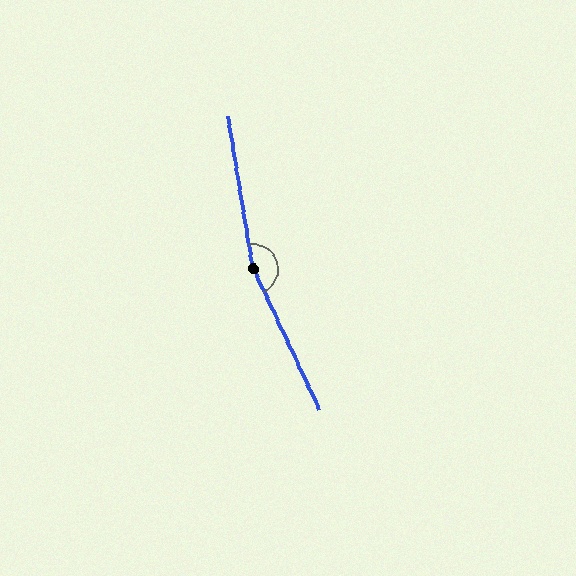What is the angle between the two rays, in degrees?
Approximately 164 degrees.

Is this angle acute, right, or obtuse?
It is obtuse.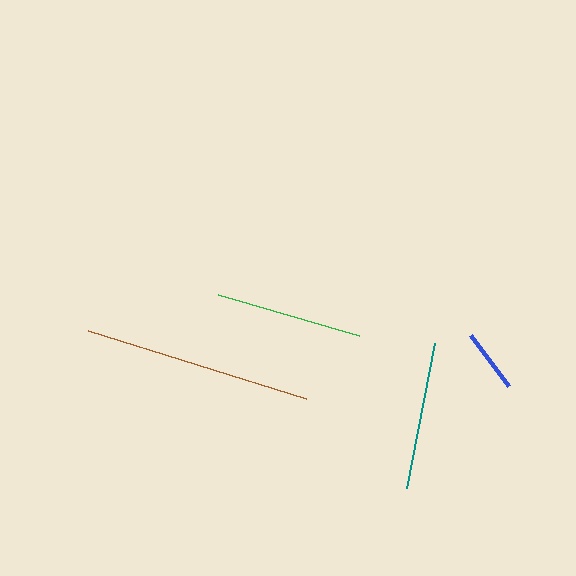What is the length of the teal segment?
The teal segment is approximately 148 pixels long.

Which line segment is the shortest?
The blue line is the shortest at approximately 64 pixels.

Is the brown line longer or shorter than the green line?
The brown line is longer than the green line.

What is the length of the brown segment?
The brown segment is approximately 228 pixels long.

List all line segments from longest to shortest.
From longest to shortest: brown, teal, green, blue.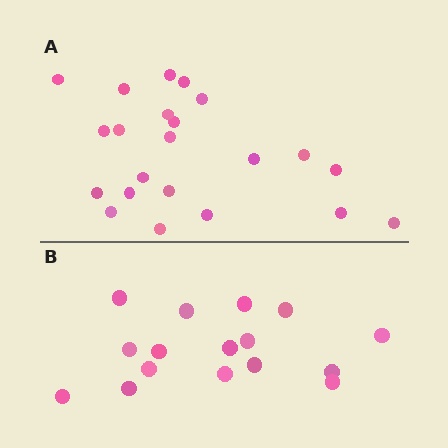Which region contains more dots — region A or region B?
Region A (the top region) has more dots.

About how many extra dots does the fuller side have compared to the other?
Region A has about 6 more dots than region B.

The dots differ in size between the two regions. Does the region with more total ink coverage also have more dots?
No. Region B has more total ink coverage because its dots are larger, but region A actually contains more individual dots. Total area can be misleading — the number of items is what matters here.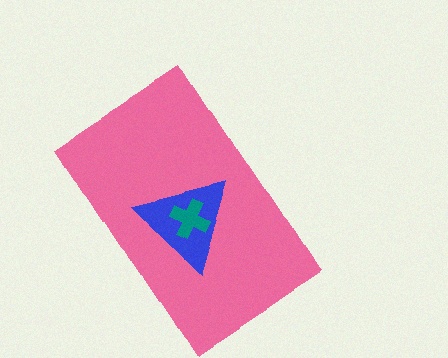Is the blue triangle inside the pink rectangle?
Yes.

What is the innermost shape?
The teal cross.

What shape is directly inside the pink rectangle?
The blue triangle.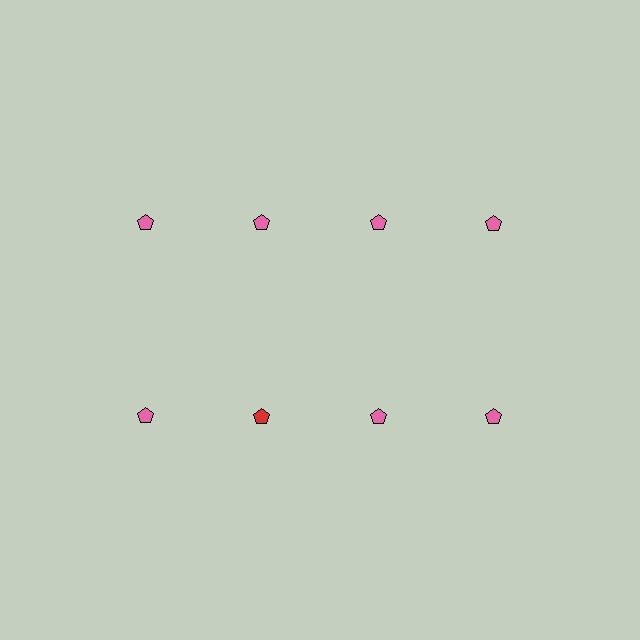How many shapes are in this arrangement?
There are 8 shapes arranged in a grid pattern.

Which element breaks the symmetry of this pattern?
The red pentagon in the second row, second from left column breaks the symmetry. All other shapes are pink pentagons.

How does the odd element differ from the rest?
It has a different color: red instead of pink.